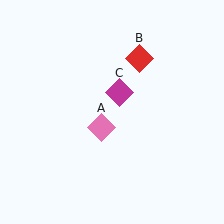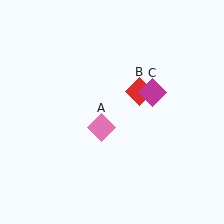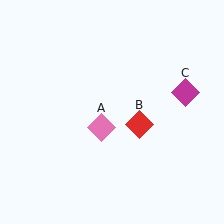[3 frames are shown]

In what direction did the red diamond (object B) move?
The red diamond (object B) moved down.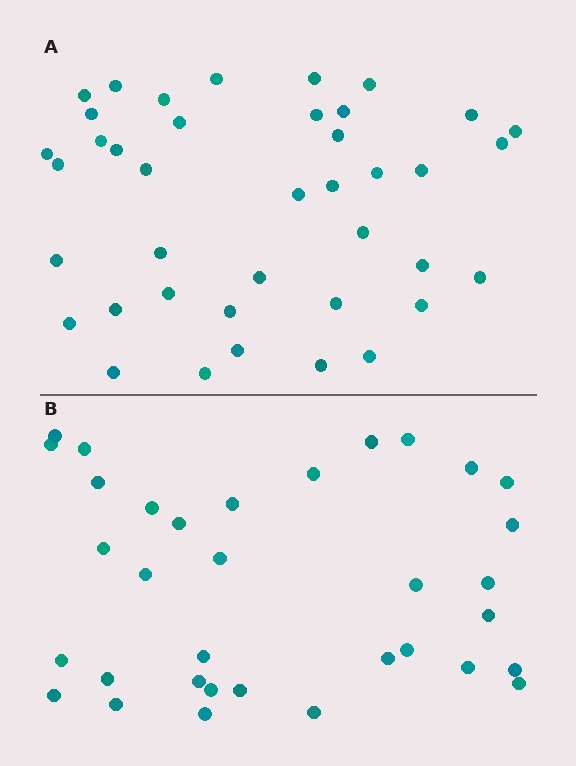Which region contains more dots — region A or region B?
Region A (the top region) has more dots.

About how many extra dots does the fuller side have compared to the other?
Region A has about 6 more dots than region B.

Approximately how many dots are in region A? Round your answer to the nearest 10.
About 40 dots.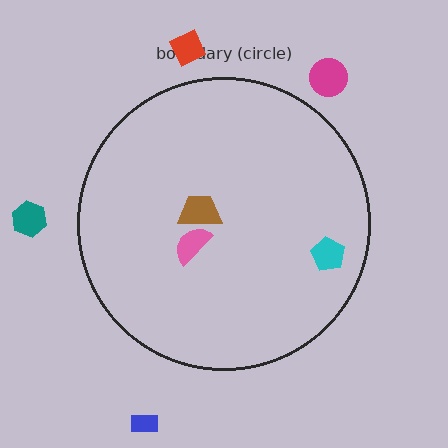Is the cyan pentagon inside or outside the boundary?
Inside.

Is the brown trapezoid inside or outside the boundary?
Inside.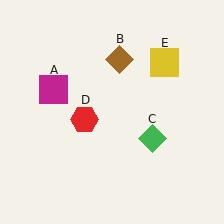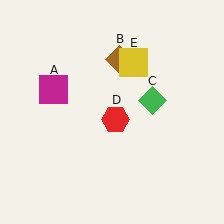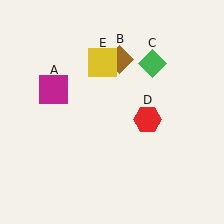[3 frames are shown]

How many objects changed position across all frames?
3 objects changed position: green diamond (object C), red hexagon (object D), yellow square (object E).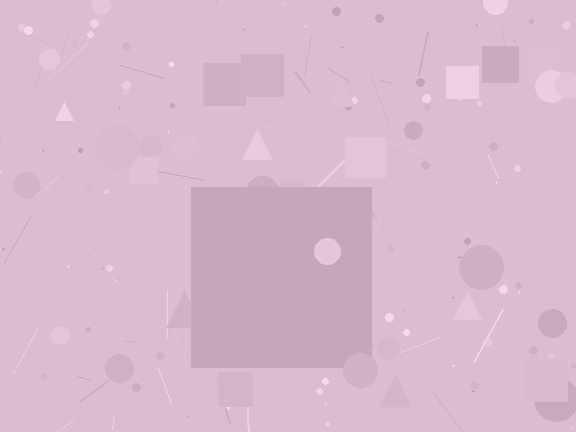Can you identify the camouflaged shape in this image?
The camouflaged shape is a square.